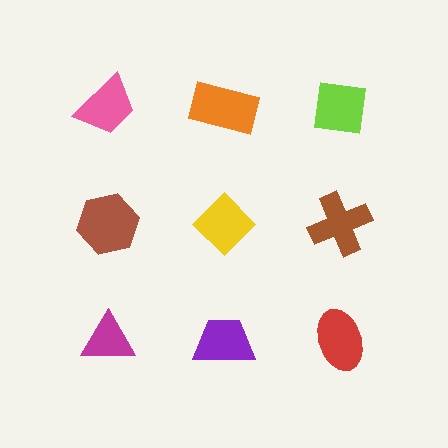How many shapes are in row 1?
3 shapes.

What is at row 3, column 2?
A purple trapezoid.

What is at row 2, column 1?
A brown hexagon.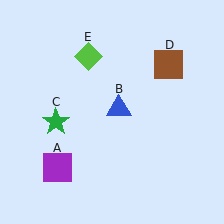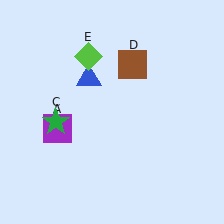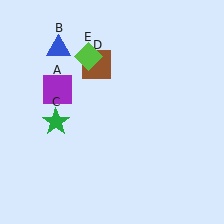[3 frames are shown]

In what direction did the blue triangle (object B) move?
The blue triangle (object B) moved up and to the left.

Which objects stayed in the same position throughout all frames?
Green star (object C) and lime diamond (object E) remained stationary.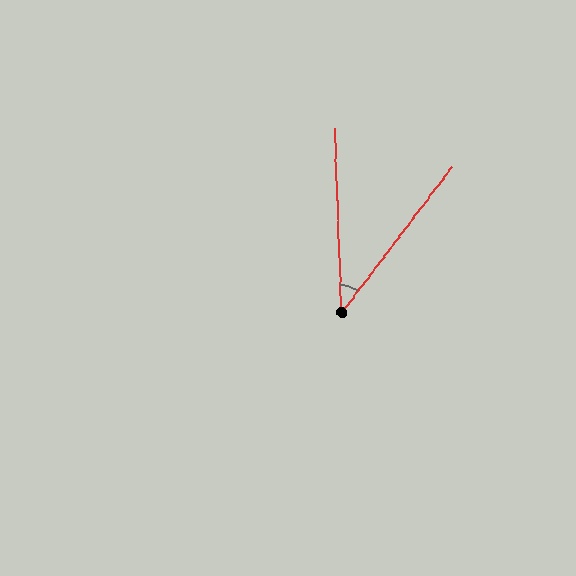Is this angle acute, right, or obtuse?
It is acute.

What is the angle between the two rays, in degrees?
Approximately 39 degrees.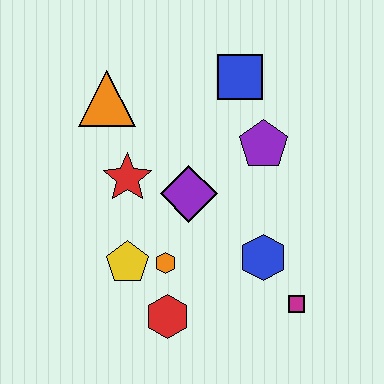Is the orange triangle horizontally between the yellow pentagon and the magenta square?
No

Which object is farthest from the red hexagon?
The blue square is farthest from the red hexagon.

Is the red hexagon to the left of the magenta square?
Yes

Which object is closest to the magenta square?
The blue hexagon is closest to the magenta square.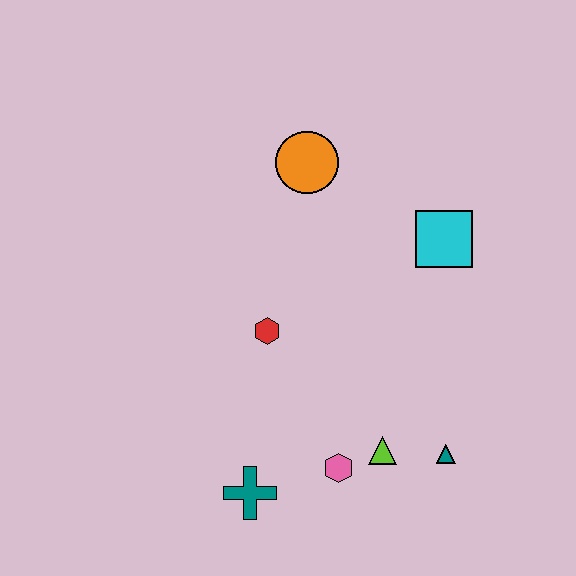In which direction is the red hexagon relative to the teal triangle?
The red hexagon is to the left of the teal triangle.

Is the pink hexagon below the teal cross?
No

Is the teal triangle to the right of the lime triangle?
Yes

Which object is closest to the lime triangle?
The pink hexagon is closest to the lime triangle.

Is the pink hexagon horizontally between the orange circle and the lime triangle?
Yes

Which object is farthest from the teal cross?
The orange circle is farthest from the teal cross.